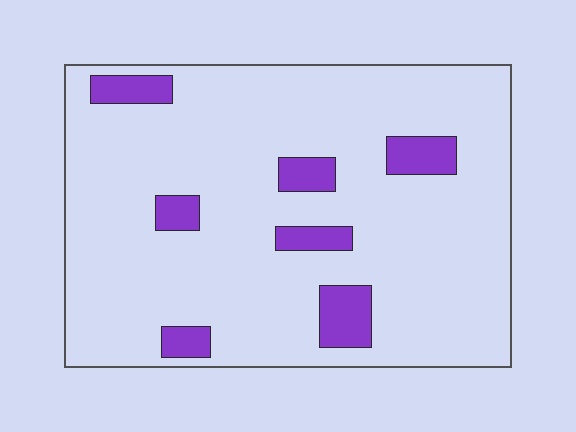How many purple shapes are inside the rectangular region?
7.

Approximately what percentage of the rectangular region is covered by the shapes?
Approximately 10%.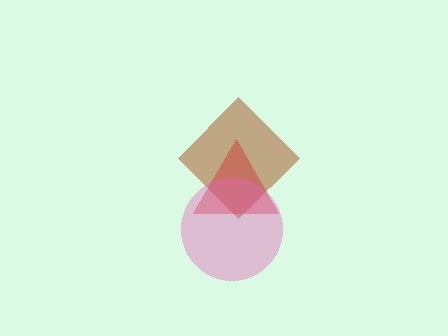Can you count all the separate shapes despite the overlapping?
Yes, there are 3 separate shapes.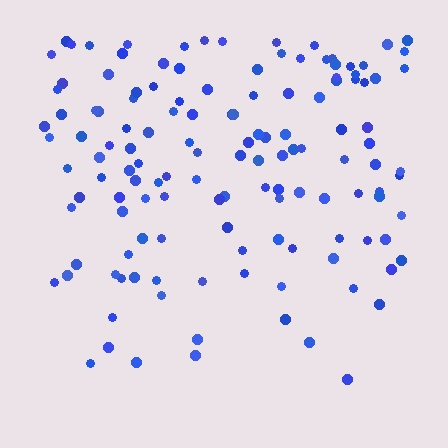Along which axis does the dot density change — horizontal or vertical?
Vertical.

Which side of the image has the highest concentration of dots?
The top.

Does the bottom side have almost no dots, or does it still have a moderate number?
Still a moderate number, just noticeably fewer than the top.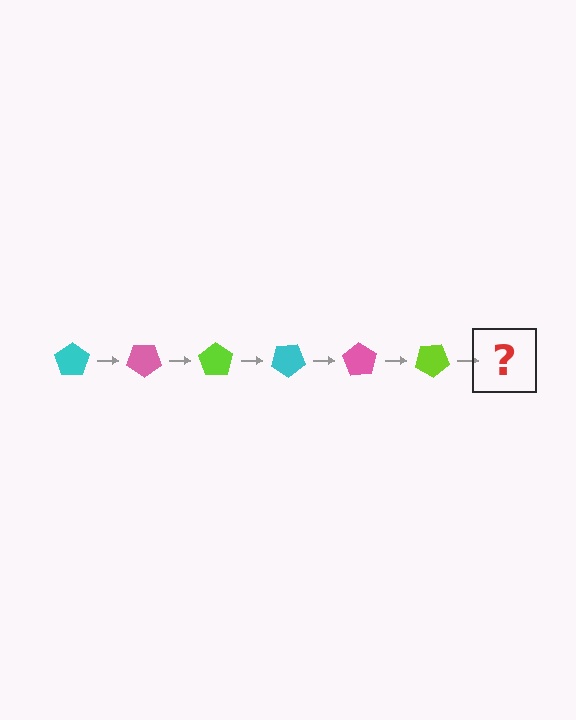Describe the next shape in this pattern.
It should be a cyan pentagon, rotated 210 degrees from the start.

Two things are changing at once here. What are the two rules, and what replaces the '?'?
The two rules are that it rotates 35 degrees each step and the color cycles through cyan, pink, and lime. The '?' should be a cyan pentagon, rotated 210 degrees from the start.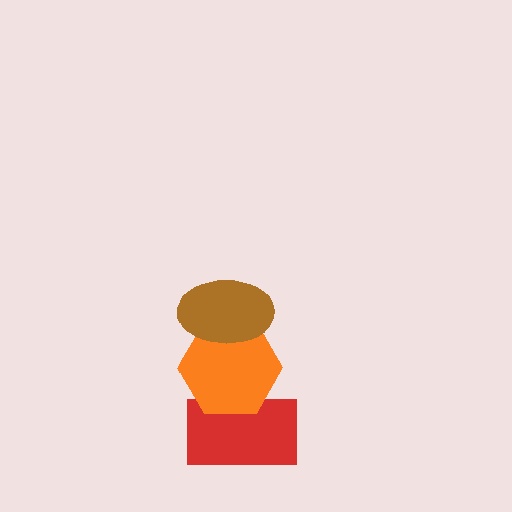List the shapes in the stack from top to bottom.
From top to bottom: the brown ellipse, the orange hexagon, the red rectangle.